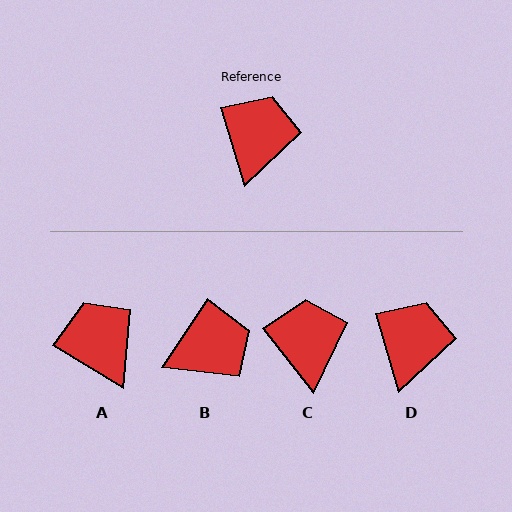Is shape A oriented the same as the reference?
No, it is off by about 42 degrees.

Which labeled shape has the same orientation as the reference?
D.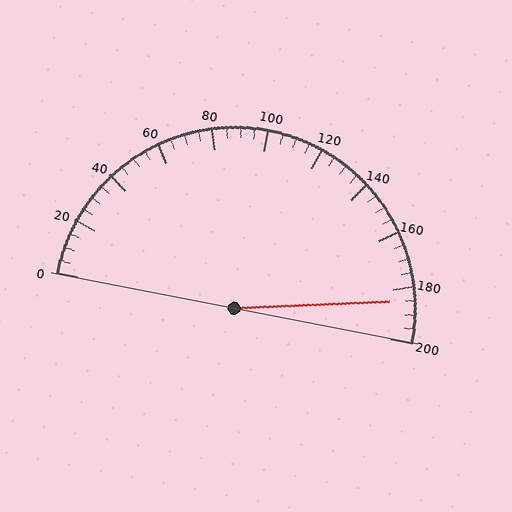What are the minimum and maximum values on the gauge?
The gauge ranges from 0 to 200.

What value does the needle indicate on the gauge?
The needle indicates approximately 185.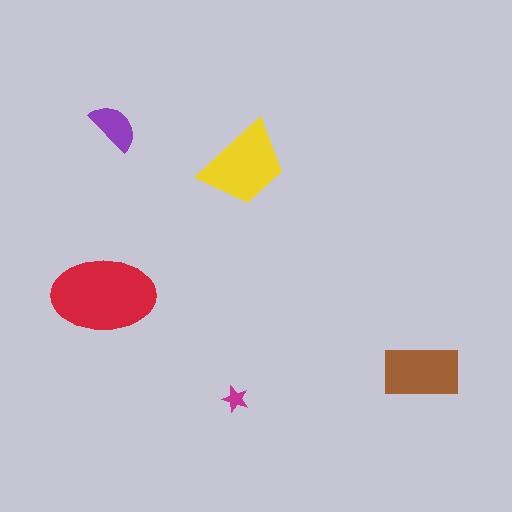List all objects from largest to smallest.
The red ellipse, the yellow trapezoid, the brown rectangle, the purple semicircle, the magenta star.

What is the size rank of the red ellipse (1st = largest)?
1st.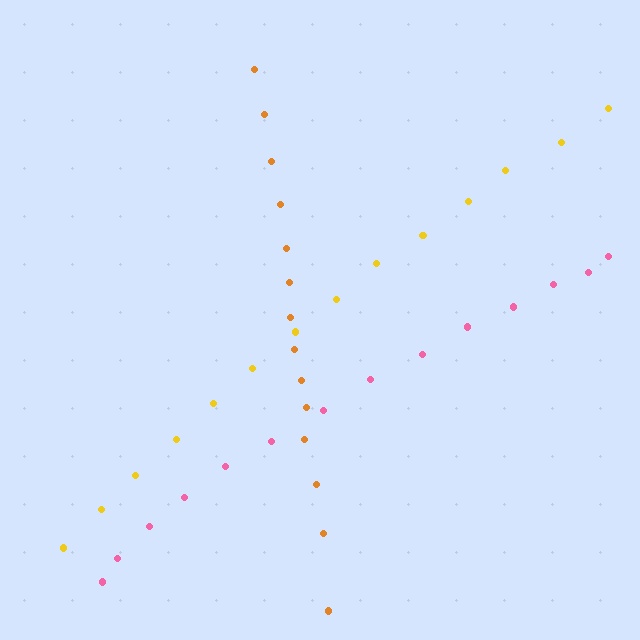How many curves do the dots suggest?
There are 3 distinct paths.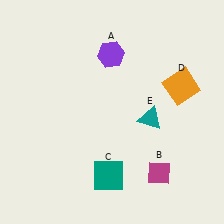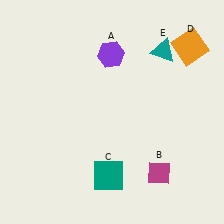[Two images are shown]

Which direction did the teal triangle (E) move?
The teal triangle (E) moved up.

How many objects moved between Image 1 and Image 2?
2 objects moved between the two images.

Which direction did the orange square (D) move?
The orange square (D) moved up.